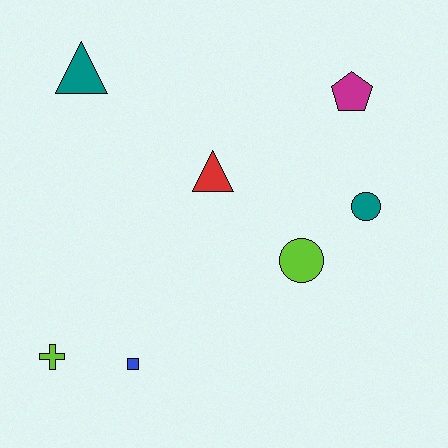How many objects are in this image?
There are 7 objects.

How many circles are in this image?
There are 2 circles.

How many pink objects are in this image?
There are no pink objects.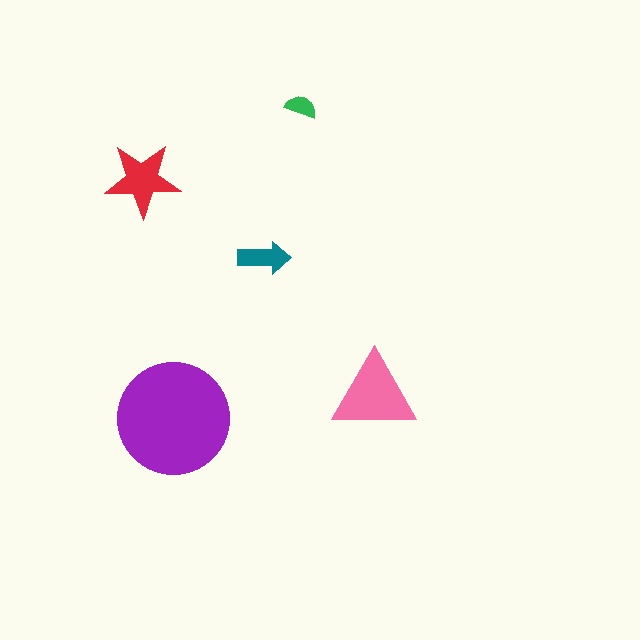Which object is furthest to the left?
The red star is leftmost.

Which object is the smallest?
The green semicircle.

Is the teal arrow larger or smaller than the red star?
Smaller.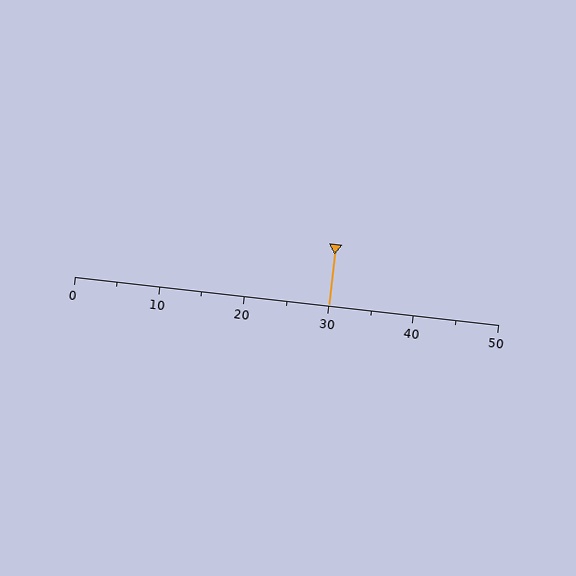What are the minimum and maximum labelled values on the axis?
The axis runs from 0 to 50.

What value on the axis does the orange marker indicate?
The marker indicates approximately 30.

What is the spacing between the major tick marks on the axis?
The major ticks are spaced 10 apart.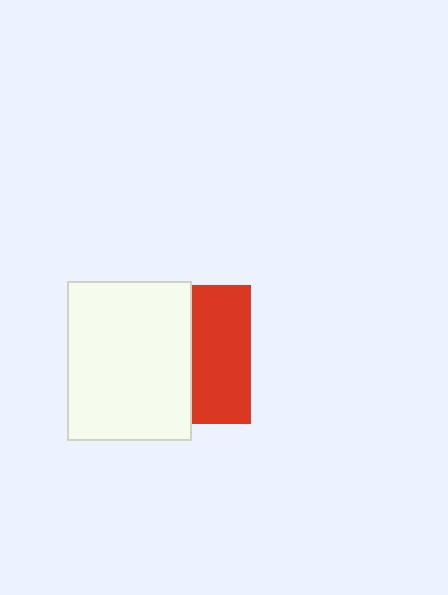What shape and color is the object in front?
The object in front is a white rectangle.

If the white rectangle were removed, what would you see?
You would see the complete red square.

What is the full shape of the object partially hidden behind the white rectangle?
The partially hidden object is a red square.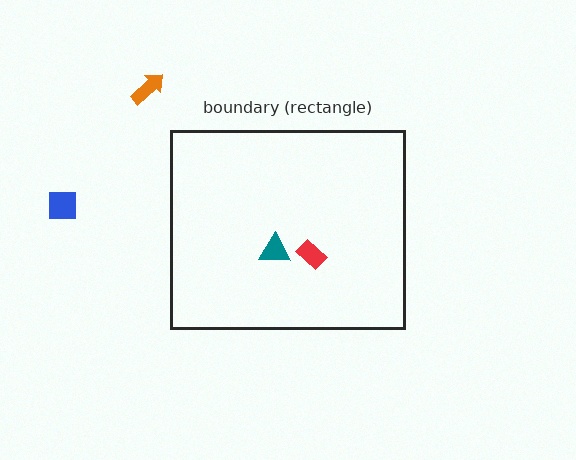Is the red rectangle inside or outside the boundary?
Inside.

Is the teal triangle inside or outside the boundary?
Inside.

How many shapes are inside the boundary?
2 inside, 2 outside.